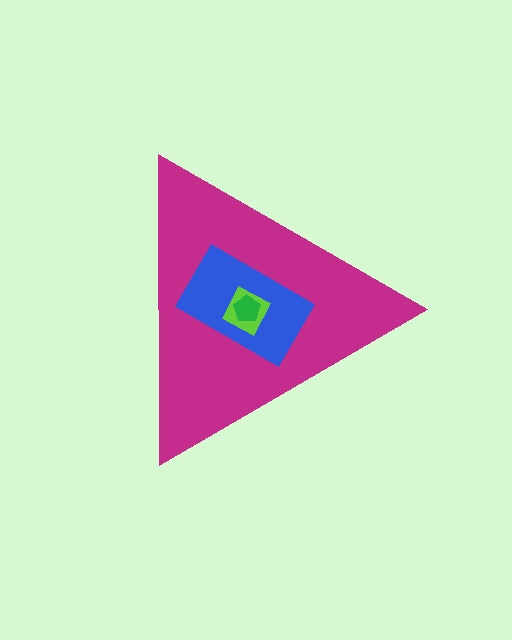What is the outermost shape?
The magenta triangle.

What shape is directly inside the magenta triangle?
The blue rectangle.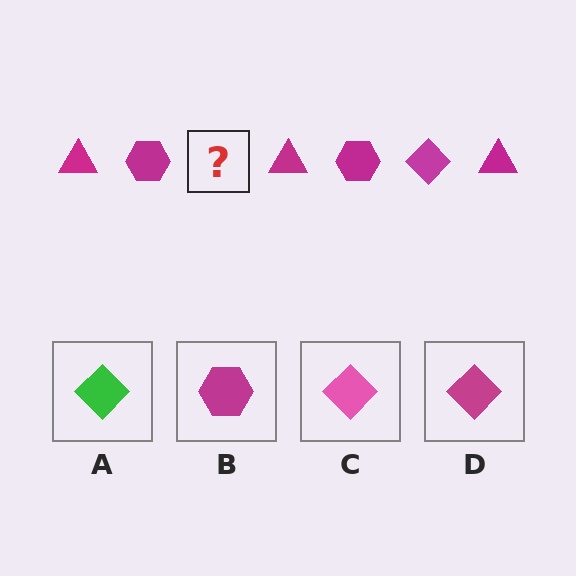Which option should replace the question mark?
Option D.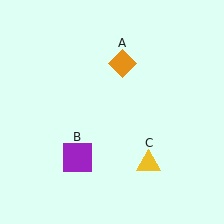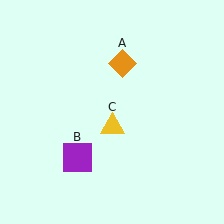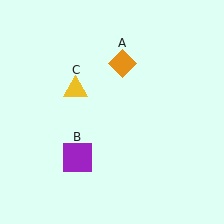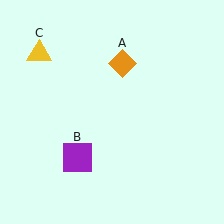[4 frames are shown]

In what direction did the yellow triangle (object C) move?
The yellow triangle (object C) moved up and to the left.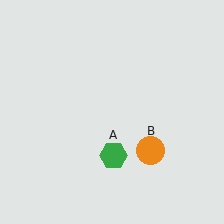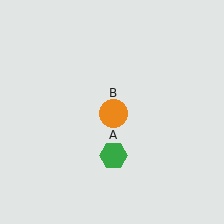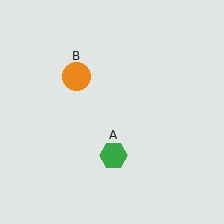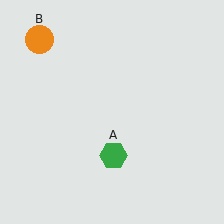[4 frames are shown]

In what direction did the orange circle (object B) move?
The orange circle (object B) moved up and to the left.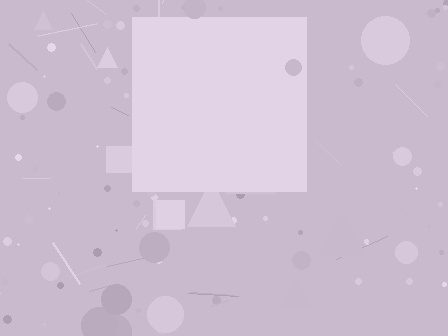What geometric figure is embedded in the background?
A square is embedded in the background.